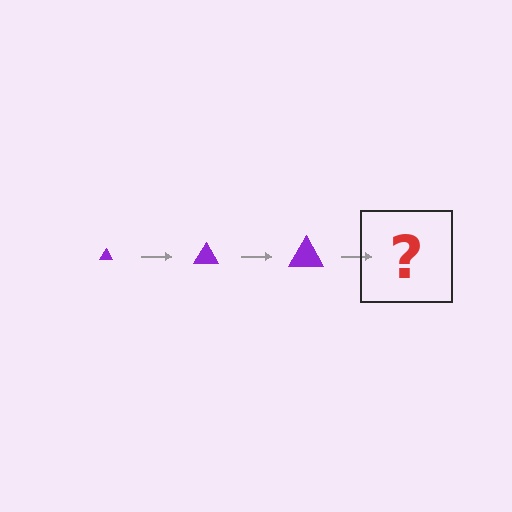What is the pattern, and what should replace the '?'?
The pattern is that the triangle gets progressively larger each step. The '?' should be a purple triangle, larger than the previous one.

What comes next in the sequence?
The next element should be a purple triangle, larger than the previous one.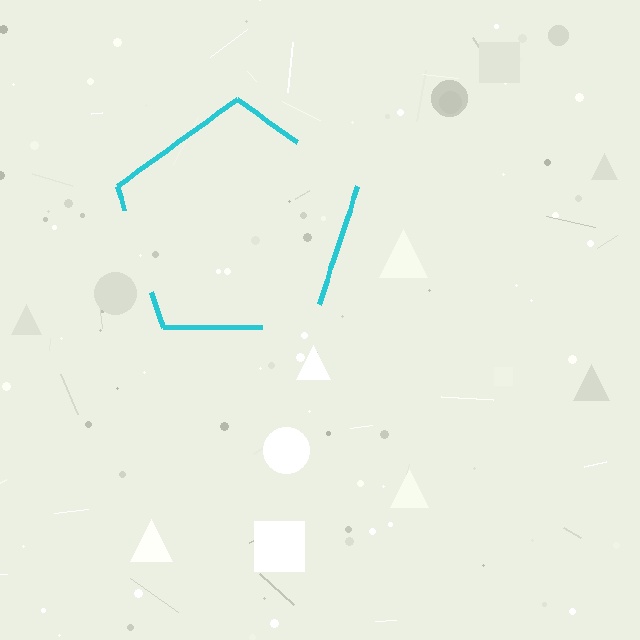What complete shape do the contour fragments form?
The contour fragments form a pentagon.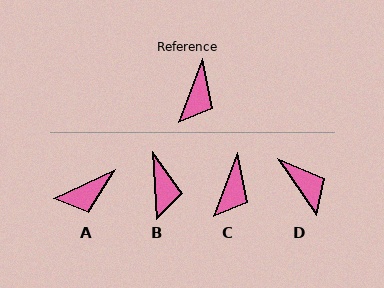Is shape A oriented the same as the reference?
No, it is off by about 44 degrees.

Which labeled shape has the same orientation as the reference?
C.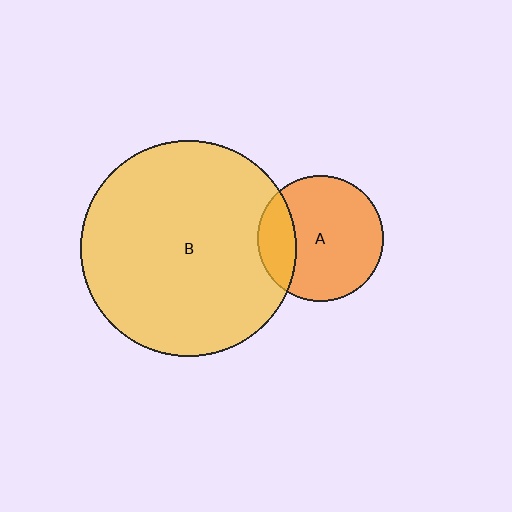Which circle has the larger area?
Circle B (yellow).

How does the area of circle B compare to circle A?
Approximately 3.0 times.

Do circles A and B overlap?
Yes.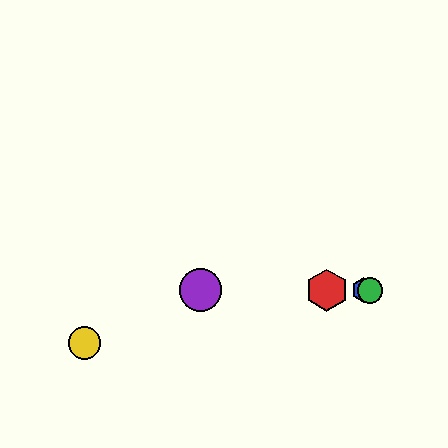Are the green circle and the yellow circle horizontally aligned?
No, the green circle is at y≈290 and the yellow circle is at y≈343.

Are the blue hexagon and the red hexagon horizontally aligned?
Yes, both are at y≈290.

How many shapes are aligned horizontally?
4 shapes (the red hexagon, the blue hexagon, the green circle, the purple circle) are aligned horizontally.